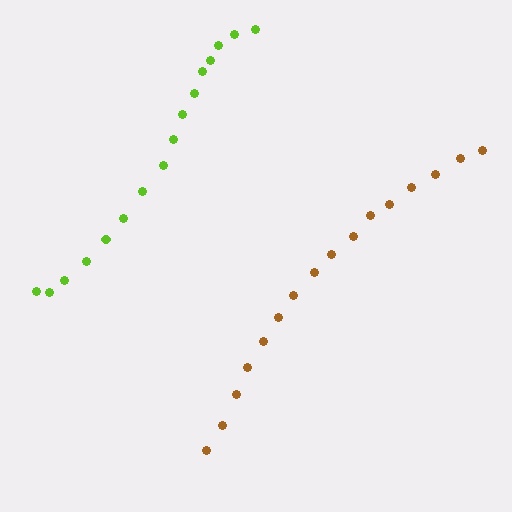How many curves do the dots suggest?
There are 2 distinct paths.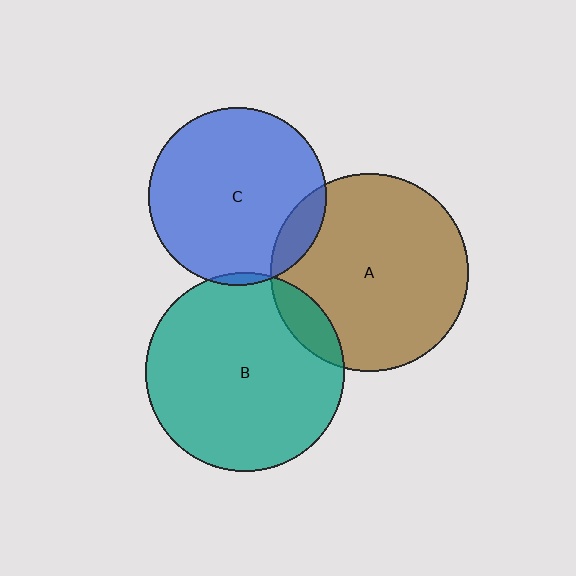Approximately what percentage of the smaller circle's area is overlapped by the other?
Approximately 10%.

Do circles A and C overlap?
Yes.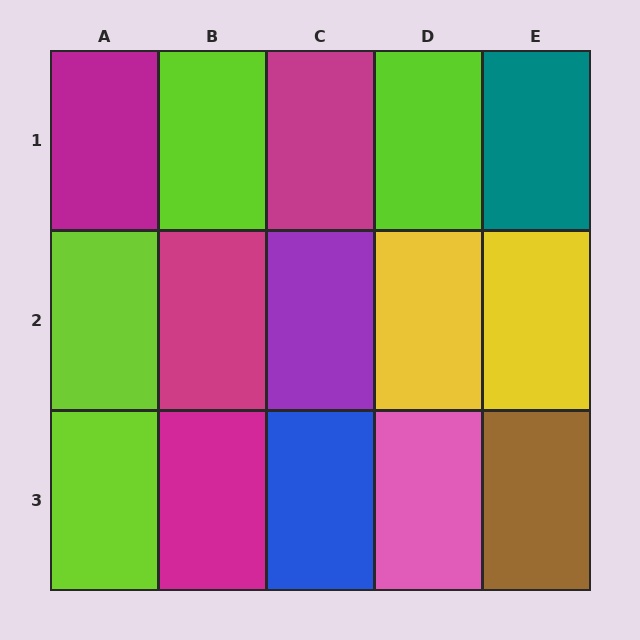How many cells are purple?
1 cell is purple.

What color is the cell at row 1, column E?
Teal.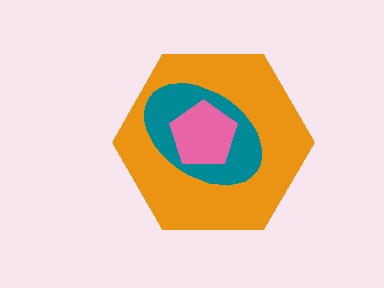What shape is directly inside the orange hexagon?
The teal ellipse.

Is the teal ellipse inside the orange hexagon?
Yes.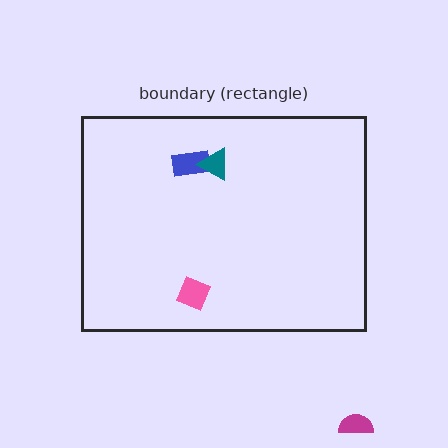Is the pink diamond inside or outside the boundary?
Inside.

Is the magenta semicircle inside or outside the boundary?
Outside.